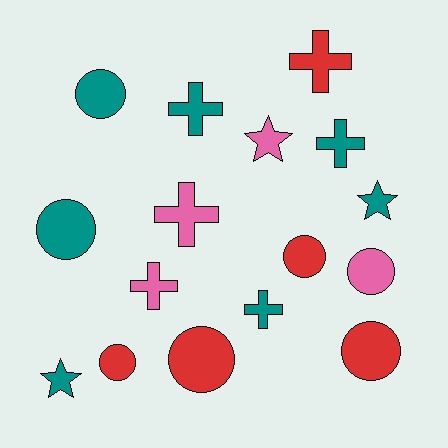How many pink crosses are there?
There are 2 pink crosses.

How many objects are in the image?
There are 16 objects.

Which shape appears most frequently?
Circle, with 7 objects.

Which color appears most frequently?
Teal, with 7 objects.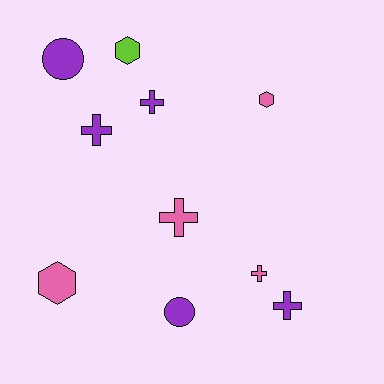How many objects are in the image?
There are 10 objects.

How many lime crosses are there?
There are no lime crosses.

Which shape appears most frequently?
Cross, with 5 objects.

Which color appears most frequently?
Purple, with 5 objects.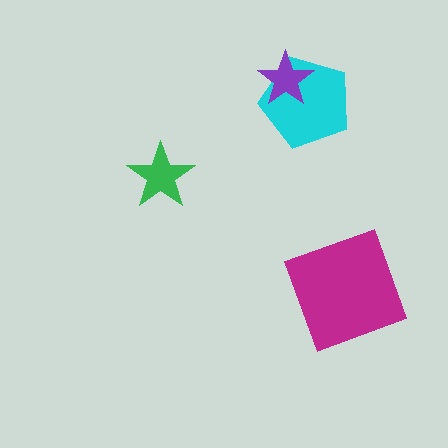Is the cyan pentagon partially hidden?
Yes, it is partially covered by another shape.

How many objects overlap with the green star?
0 objects overlap with the green star.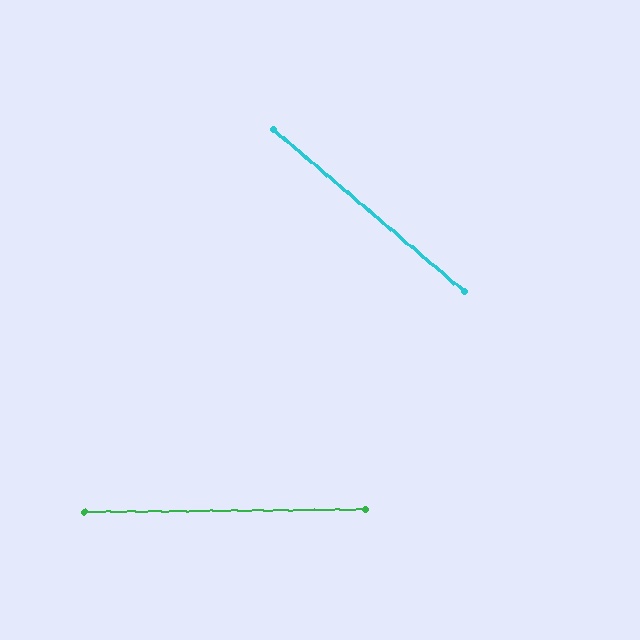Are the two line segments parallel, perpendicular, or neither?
Neither parallel nor perpendicular — they differ by about 41°.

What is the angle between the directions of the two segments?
Approximately 41 degrees.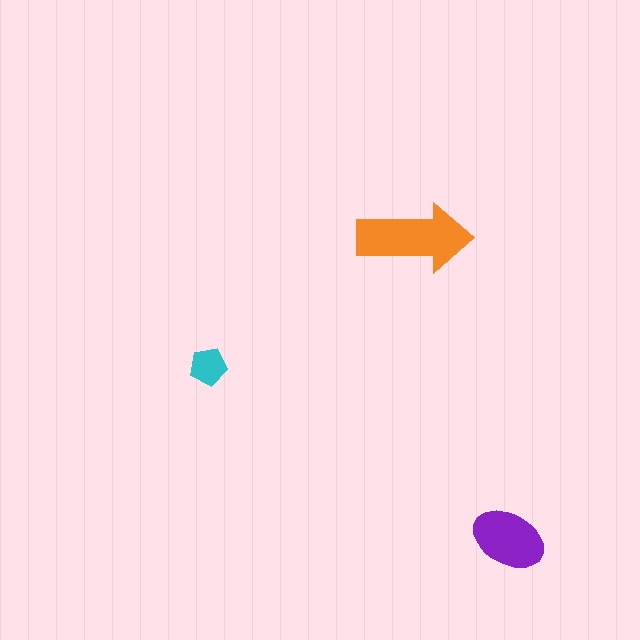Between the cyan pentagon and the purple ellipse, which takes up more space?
The purple ellipse.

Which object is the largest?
The orange arrow.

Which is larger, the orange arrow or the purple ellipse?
The orange arrow.